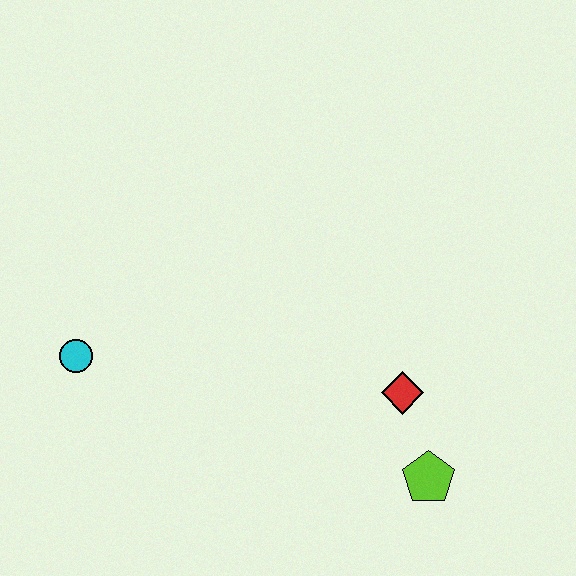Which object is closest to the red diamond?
The lime pentagon is closest to the red diamond.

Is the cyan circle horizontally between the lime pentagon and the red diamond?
No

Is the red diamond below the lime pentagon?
No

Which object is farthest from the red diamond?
The cyan circle is farthest from the red diamond.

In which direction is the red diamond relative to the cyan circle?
The red diamond is to the right of the cyan circle.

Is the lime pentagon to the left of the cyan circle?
No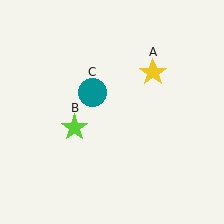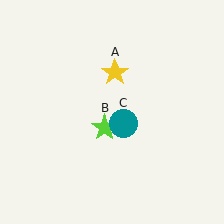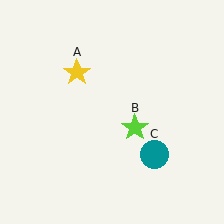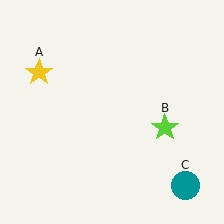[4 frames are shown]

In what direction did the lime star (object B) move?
The lime star (object B) moved right.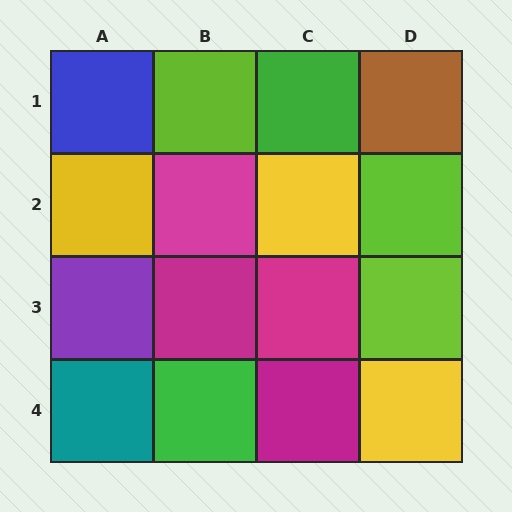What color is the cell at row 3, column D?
Lime.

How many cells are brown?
1 cell is brown.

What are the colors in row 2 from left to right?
Yellow, magenta, yellow, lime.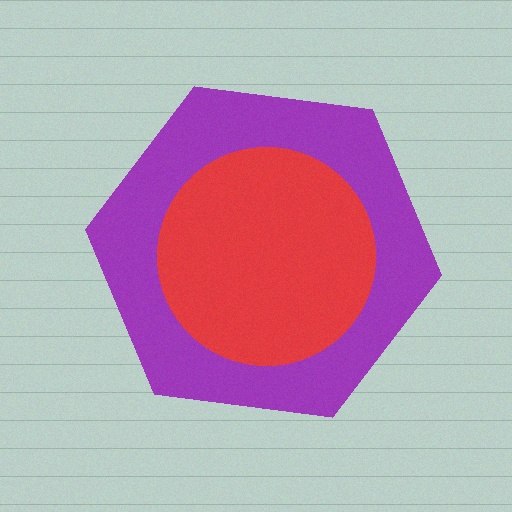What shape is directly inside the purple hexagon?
The red circle.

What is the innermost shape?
The red circle.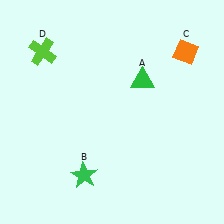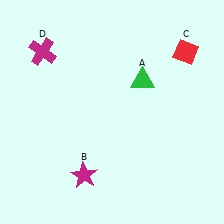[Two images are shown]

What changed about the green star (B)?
In Image 1, B is green. In Image 2, it changed to magenta.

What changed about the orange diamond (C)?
In Image 1, C is orange. In Image 2, it changed to red.